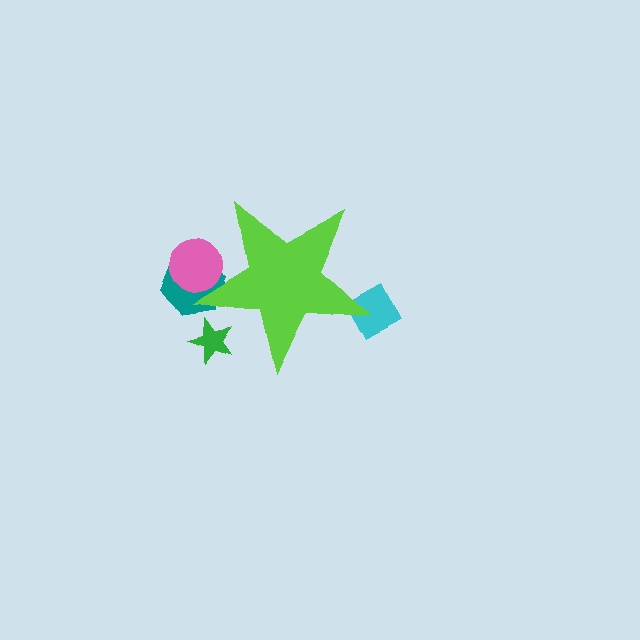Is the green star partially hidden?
Yes, the green star is partially hidden behind the lime star.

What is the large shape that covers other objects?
A lime star.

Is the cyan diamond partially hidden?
Yes, the cyan diamond is partially hidden behind the lime star.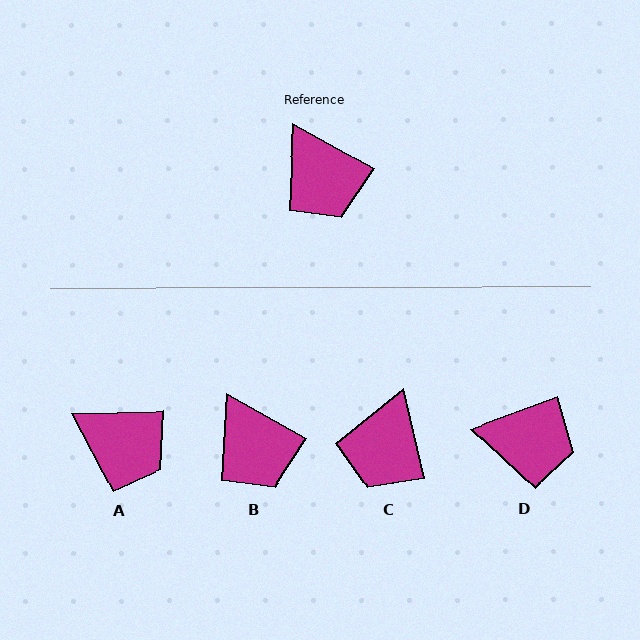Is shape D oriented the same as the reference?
No, it is off by about 50 degrees.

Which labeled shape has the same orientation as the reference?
B.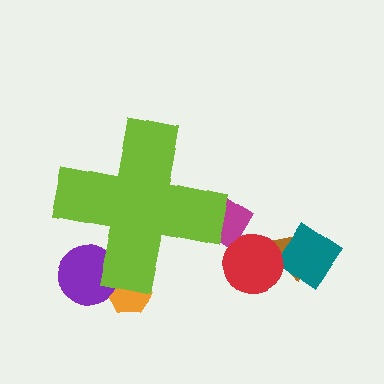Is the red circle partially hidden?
No, the red circle is fully visible.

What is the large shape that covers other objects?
A lime cross.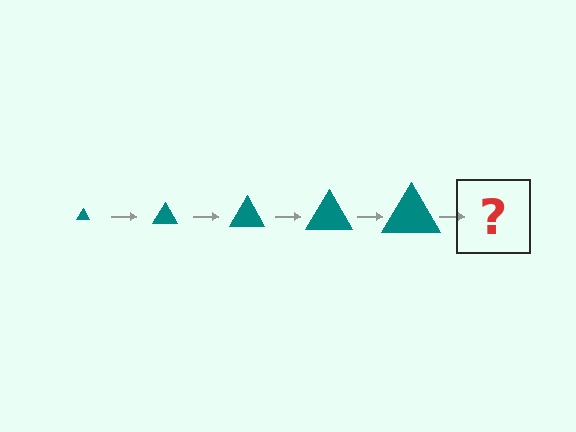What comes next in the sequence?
The next element should be a teal triangle, larger than the previous one.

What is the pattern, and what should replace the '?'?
The pattern is that the triangle gets progressively larger each step. The '?' should be a teal triangle, larger than the previous one.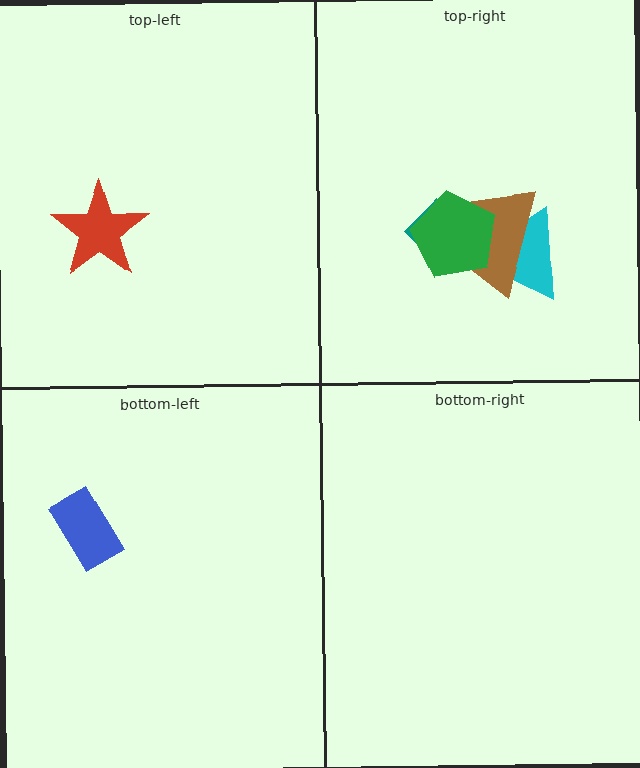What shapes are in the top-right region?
The teal diamond, the cyan triangle, the brown trapezoid, the green pentagon.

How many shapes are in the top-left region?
1.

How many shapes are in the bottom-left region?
1.